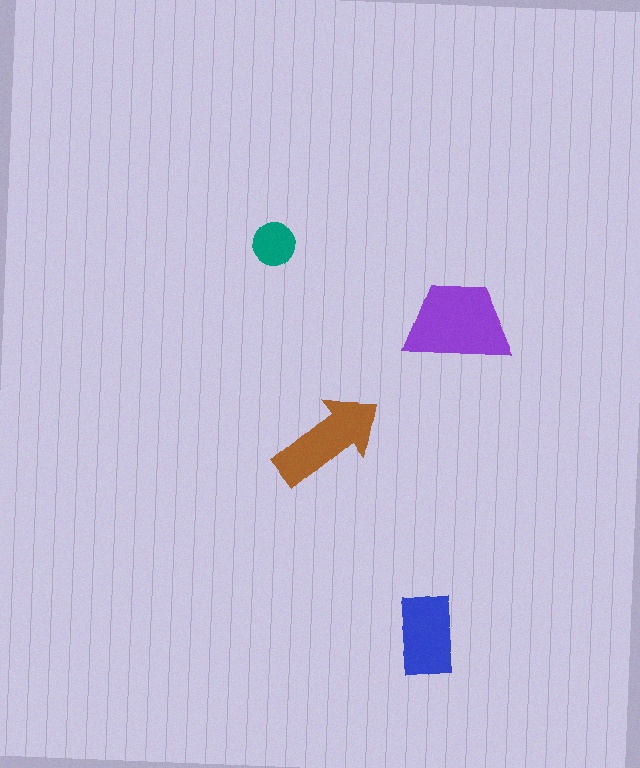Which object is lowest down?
The blue rectangle is bottommost.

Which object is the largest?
The purple trapezoid.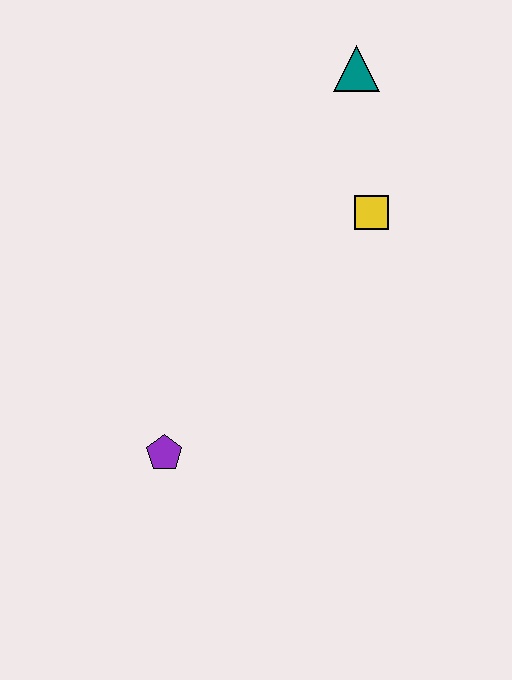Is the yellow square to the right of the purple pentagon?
Yes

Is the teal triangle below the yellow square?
No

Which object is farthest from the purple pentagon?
The teal triangle is farthest from the purple pentagon.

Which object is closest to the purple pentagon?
The yellow square is closest to the purple pentagon.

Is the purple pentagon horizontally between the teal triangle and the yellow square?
No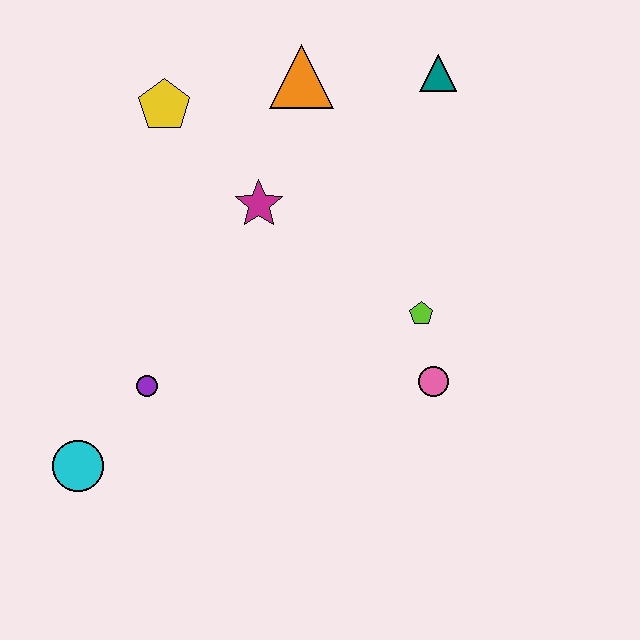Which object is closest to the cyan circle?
The purple circle is closest to the cyan circle.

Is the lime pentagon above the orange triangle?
No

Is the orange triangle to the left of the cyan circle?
No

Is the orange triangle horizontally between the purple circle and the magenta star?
No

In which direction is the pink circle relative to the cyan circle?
The pink circle is to the right of the cyan circle.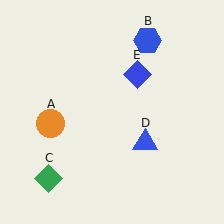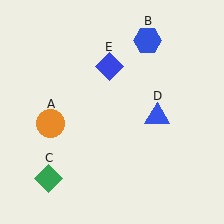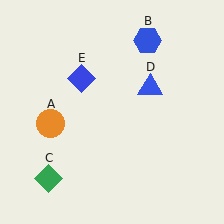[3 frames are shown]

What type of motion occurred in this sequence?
The blue triangle (object D), blue diamond (object E) rotated counterclockwise around the center of the scene.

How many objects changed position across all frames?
2 objects changed position: blue triangle (object D), blue diamond (object E).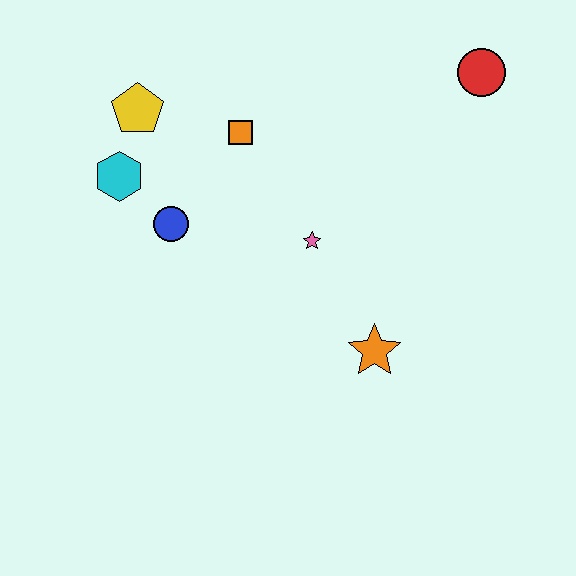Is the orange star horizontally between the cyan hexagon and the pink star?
No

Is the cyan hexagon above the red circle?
No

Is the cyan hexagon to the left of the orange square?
Yes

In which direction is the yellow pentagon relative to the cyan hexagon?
The yellow pentagon is above the cyan hexagon.